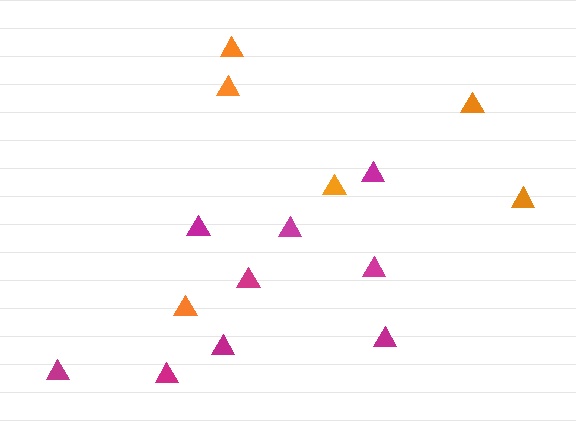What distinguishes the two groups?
There are 2 groups: one group of magenta triangles (9) and one group of orange triangles (6).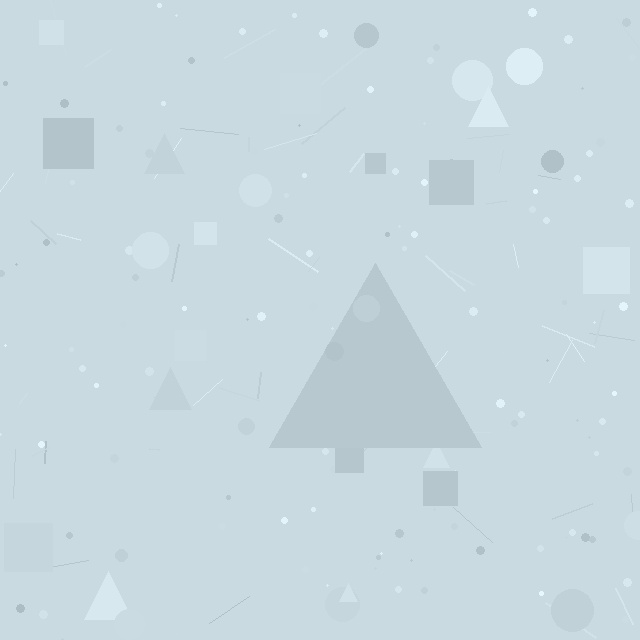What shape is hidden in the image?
A triangle is hidden in the image.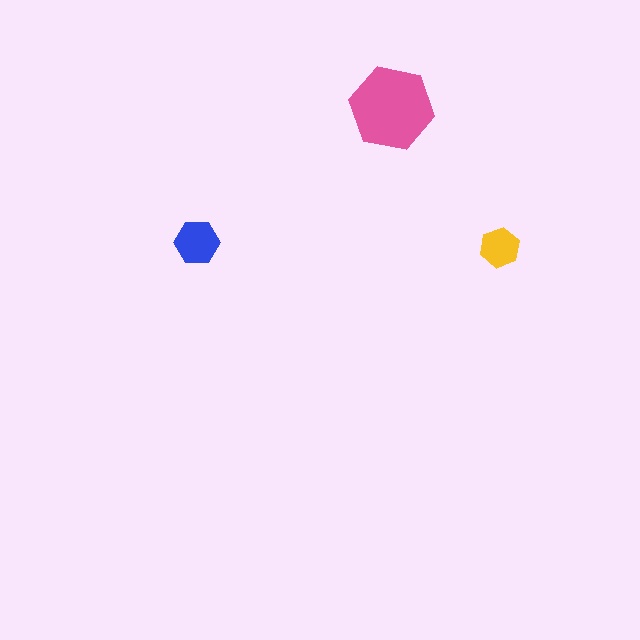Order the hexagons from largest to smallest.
the pink one, the blue one, the yellow one.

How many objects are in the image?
There are 3 objects in the image.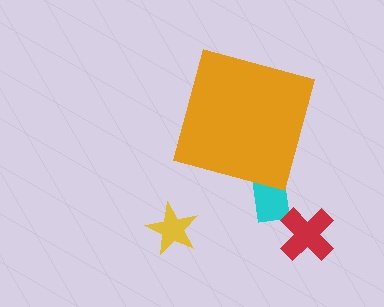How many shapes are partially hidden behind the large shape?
1 shape is partially hidden.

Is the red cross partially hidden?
No, the red cross is fully visible.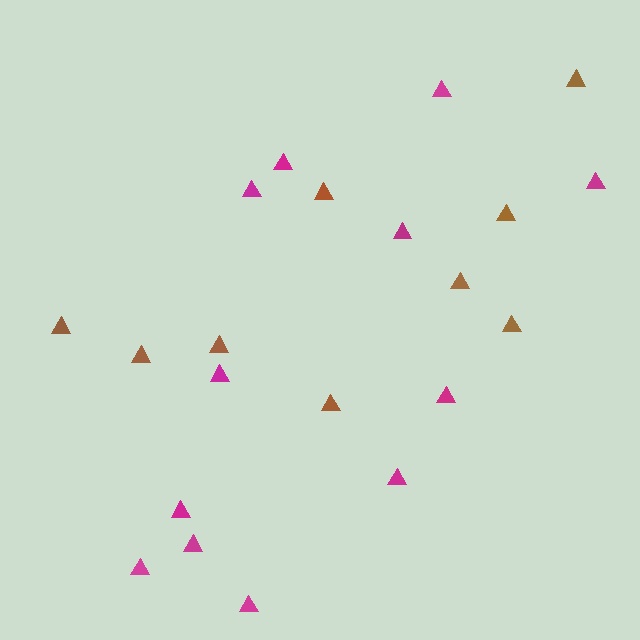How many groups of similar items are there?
There are 2 groups: one group of magenta triangles (12) and one group of brown triangles (9).